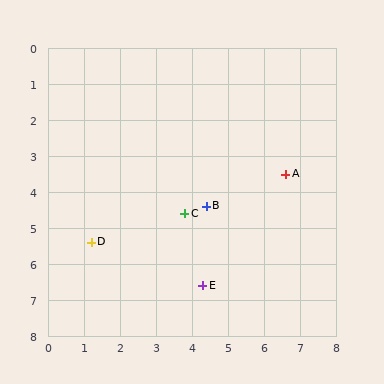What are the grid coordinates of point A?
Point A is at approximately (6.6, 3.5).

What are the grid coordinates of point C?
Point C is at approximately (3.8, 4.6).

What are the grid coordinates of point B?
Point B is at approximately (4.4, 4.4).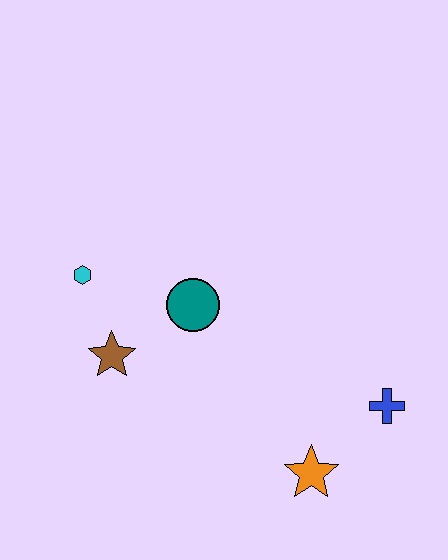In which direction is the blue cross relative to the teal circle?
The blue cross is to the right of the teal circle.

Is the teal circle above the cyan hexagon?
No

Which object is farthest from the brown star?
The blue cross is farthest from the brown star.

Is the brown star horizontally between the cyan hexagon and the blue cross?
Yes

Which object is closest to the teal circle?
The brown star is closest to the teal circle.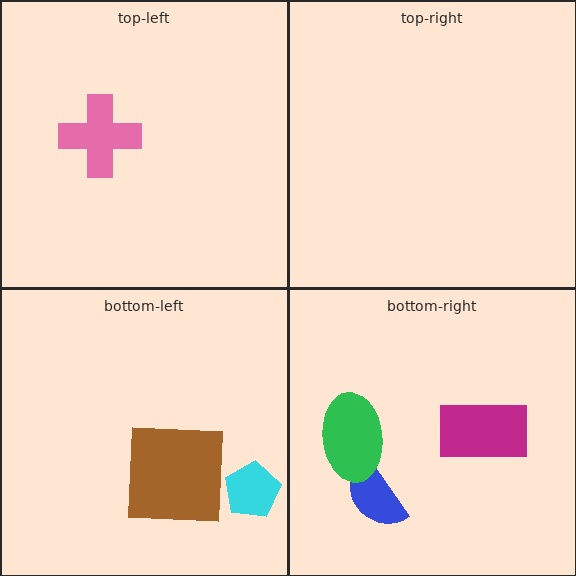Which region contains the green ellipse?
The bottom-right region.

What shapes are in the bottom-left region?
The brown square, the cyan pentagon.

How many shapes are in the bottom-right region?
3.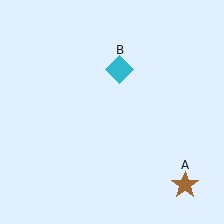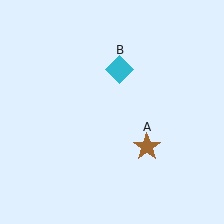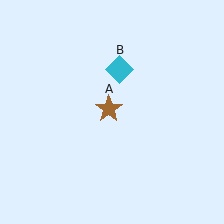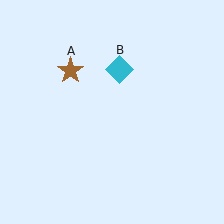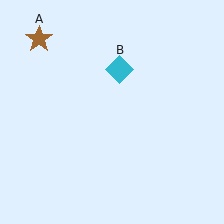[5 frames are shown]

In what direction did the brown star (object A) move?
The brown star (object A) moved up and to the left.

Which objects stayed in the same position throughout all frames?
Cyan diamond (object B) remained stationary.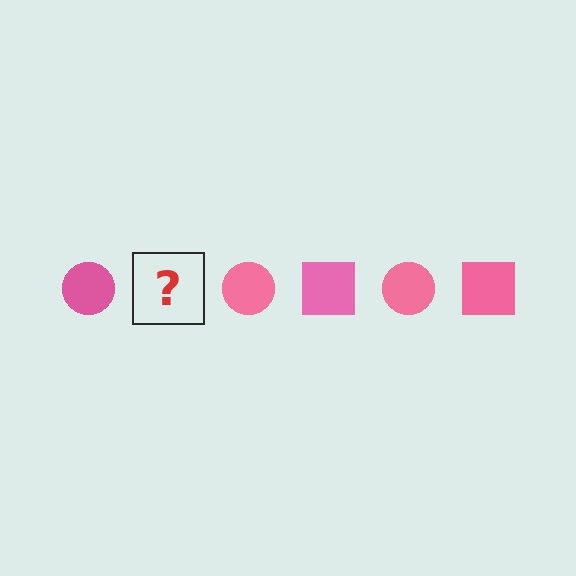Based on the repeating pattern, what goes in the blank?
The blank should be a pink square.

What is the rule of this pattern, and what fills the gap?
The rule is that the pattern cycles through circle, square shapes in pink. The gap should be filled with a pink square.